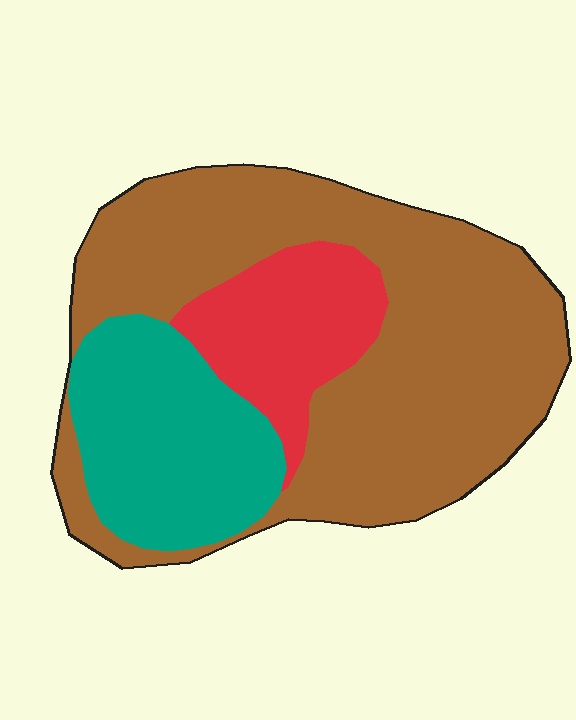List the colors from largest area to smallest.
From largest to smallest: brown, teal, red.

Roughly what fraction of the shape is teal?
Teal covers roughly 25% of the shape.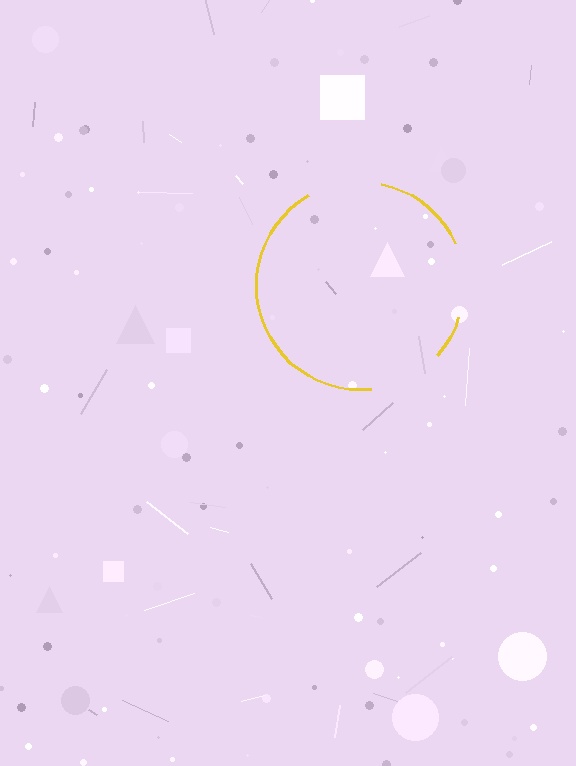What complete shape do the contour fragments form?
The contour fragments form a circle.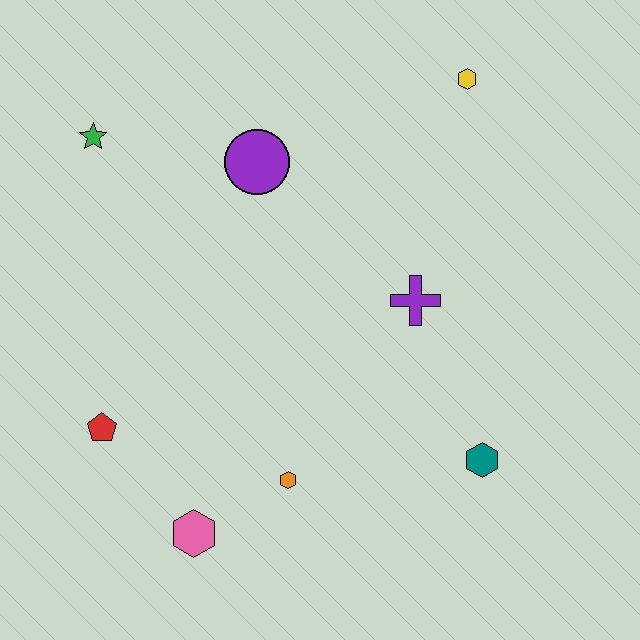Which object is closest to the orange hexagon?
The pink hexagon is closest to the orange hexagon.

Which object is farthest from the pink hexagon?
The yellow hexagon is farthest from the pink hexagon.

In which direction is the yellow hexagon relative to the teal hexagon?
The yellow hexagon is above the teal hexagon.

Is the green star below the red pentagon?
No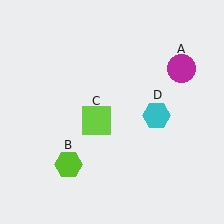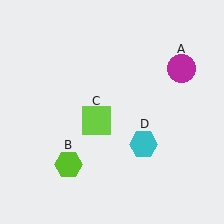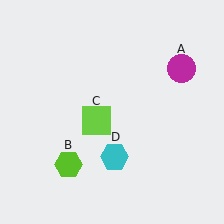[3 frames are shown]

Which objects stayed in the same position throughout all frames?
Magenta circle (object A) and lime hexagon (object B) and lime square (object C) remained stationary.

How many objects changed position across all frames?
1 object changed position: cyan hexagon (object D).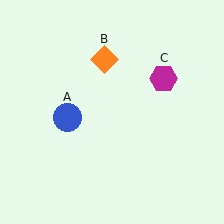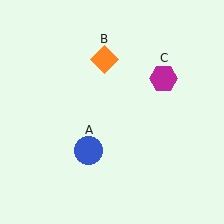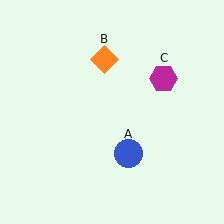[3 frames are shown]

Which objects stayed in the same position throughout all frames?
Orange diamond (object B) and magenta hexagon (object C) remained stationary.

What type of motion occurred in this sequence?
The blue circle (object A) rotated counterclockwise around the center of the scene.